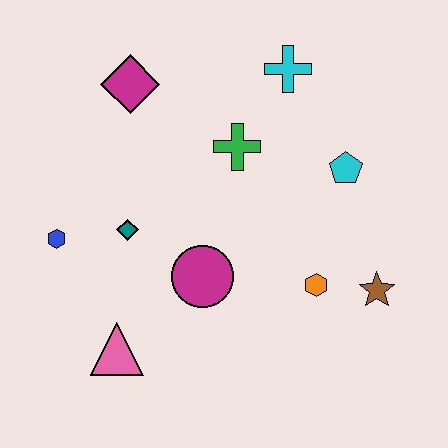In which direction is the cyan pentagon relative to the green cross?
The cyan pentagon is to the right of the green cross.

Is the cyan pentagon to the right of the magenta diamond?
Yes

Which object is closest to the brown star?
The orange hexagon is closest to the brown star.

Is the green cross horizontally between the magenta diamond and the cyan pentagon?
Yes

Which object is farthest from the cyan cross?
The pink triangle is farthest from the cyan cross.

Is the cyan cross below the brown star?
No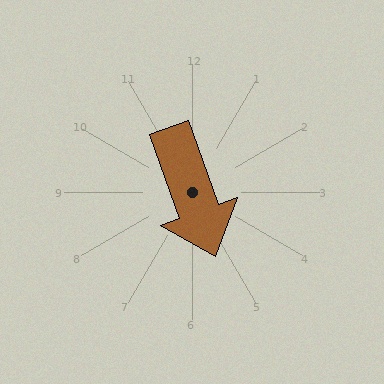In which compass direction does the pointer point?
South.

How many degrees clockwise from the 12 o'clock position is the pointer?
Approximately 160 degrees.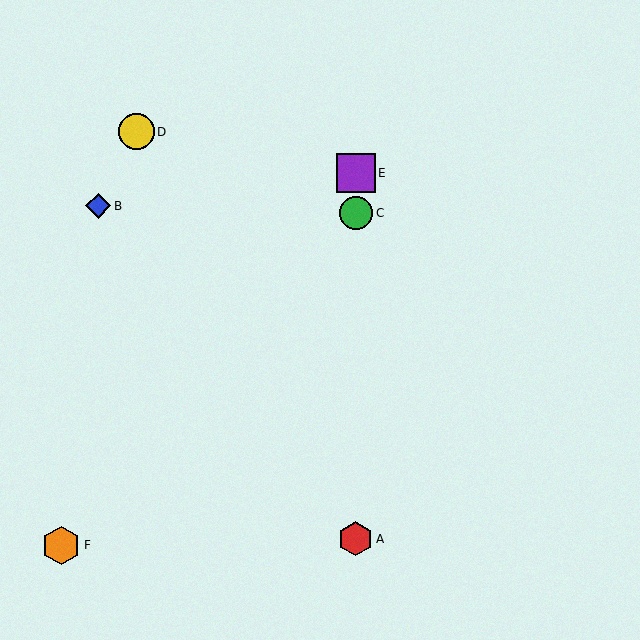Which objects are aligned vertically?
Objects A, C, E are aligned vertically.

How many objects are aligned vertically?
3 objects (A, C, E) are aligned vertically.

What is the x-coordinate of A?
Object A is at x≈356.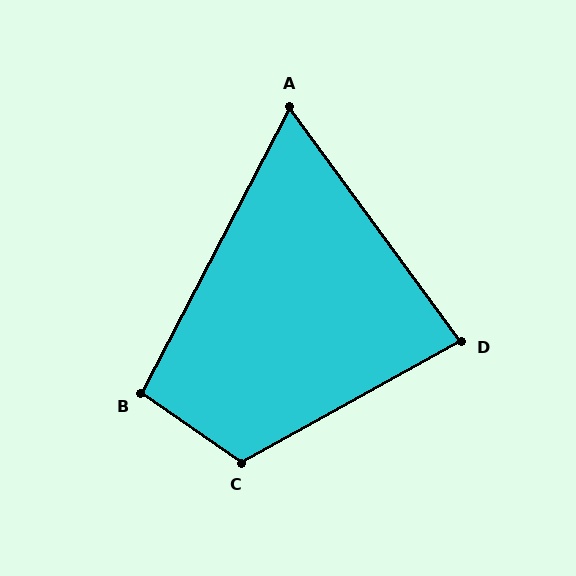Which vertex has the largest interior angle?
C, at approximately 116 degrees.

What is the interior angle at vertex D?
Approximately 83 degrees (acute).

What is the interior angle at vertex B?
Approximately 97 degrees (obtuse).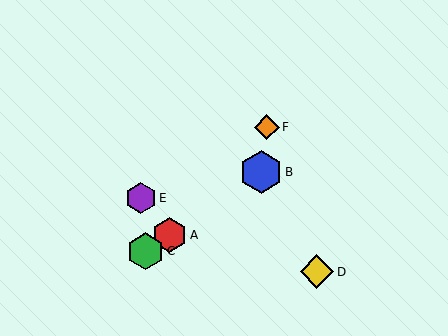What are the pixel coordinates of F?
Object F is at (267, 127).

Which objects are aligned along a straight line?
Objects A, B, C are aligned along a straight line.